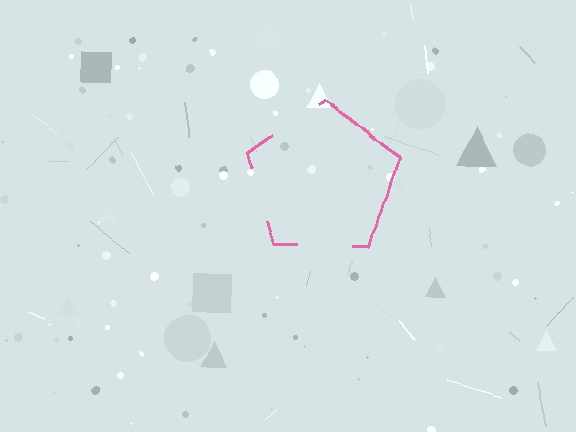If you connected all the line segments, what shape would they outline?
They would outline a pentagon.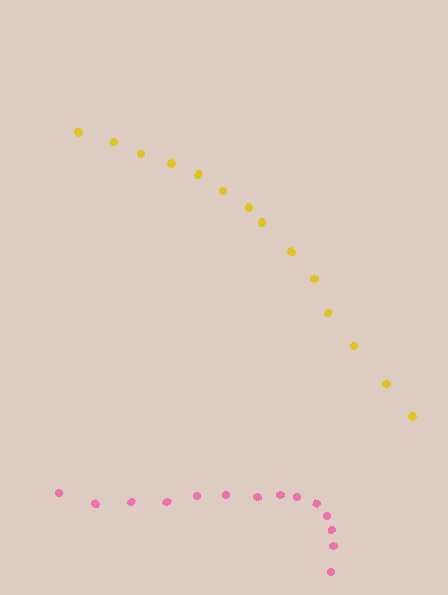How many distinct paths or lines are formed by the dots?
There are 2 distinct paths.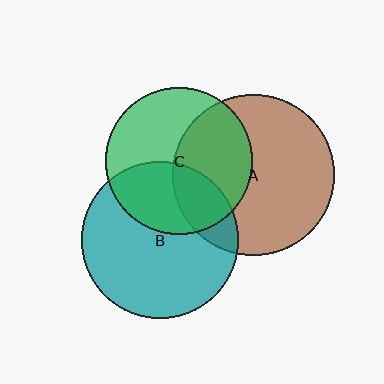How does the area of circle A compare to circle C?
Approximately 1.2 times.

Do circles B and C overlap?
Yes.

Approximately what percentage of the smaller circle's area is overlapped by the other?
Approximately 40%.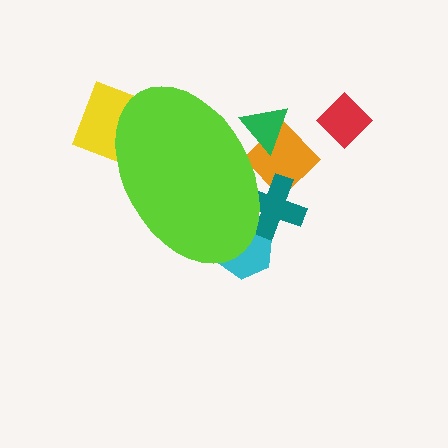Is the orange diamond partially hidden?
Yes, the orange diamond is partially hidden behind the lime ellipse.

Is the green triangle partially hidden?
Yes, the green triangle is partially hidden behind the lime ellipse.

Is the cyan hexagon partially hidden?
Yes, the cyan hexagon is partially hidden behind the lime ellipse.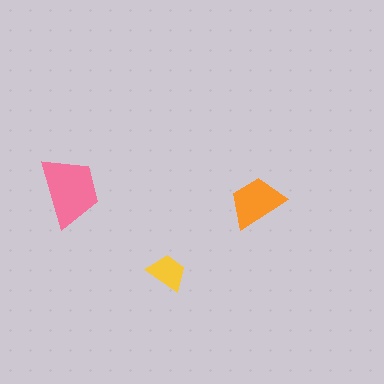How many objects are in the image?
There are 3 objects in the image.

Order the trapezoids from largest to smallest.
the pink one, the orange one, the yellow one.